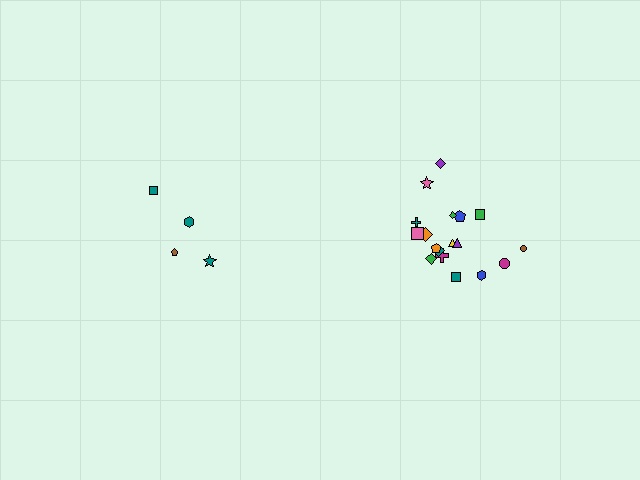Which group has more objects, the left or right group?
The right group.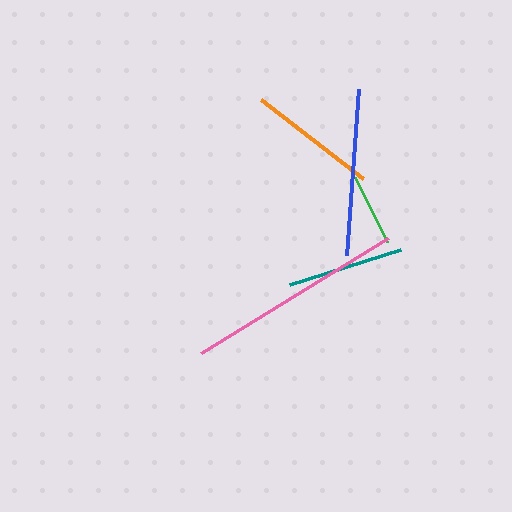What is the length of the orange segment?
The orange segment is approximately 129 pixels long.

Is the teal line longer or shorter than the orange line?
The orange line is longer than the teal line.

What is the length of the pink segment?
The pink segment is approximately 220 pixels long.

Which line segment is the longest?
The pink line is the longest at approximately 220 pixels.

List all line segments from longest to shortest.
From longest to shortest: pink, blue, orange, teal, green.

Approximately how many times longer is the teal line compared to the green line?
The teal line is approximately 1.6 times the length of the green line.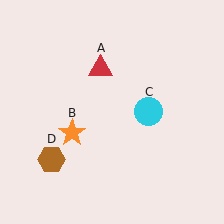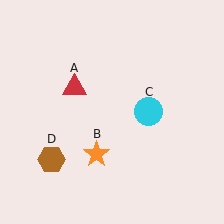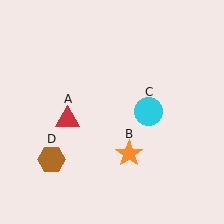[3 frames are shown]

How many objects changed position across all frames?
2 objects changed position: red triangle (object A), orange star (object B).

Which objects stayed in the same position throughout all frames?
Cyan circle (object C) and brown hexagon (object D) remained stationary.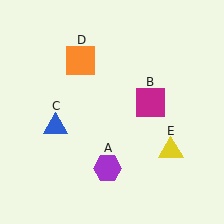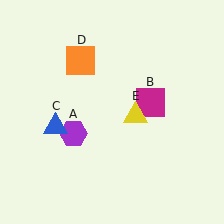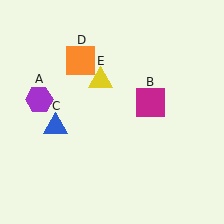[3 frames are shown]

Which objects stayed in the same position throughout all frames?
Magenta square (object B) and blue triangle (object C) and orange square (object D) remained stationary.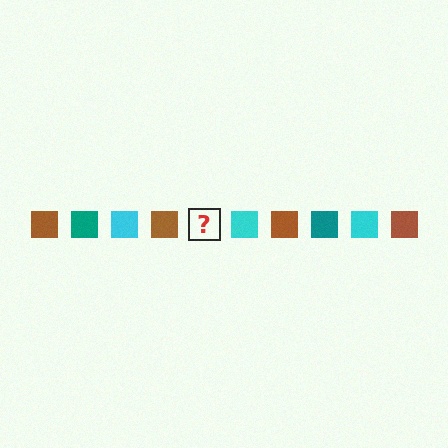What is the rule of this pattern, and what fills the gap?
The rule is that the pattern cycles through brown, teal, cyan squares. The gap should be filled with a teal square.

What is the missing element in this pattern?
The missing element is a teal square.